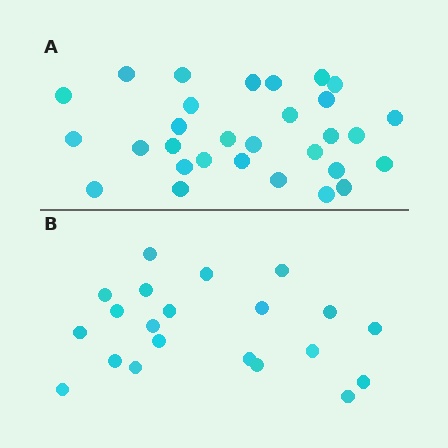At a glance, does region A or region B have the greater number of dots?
Region A (the top region) has more dots.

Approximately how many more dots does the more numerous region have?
Region A has roughly 8 or so more dots than region B.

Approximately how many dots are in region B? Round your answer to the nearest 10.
About 20 dots. (The exact count is 21, which rounds to 20.)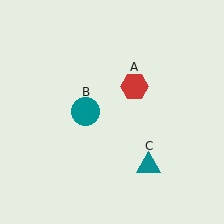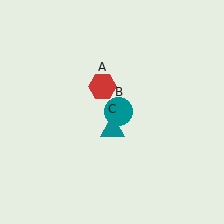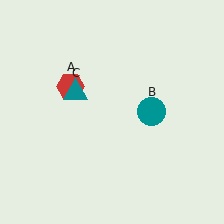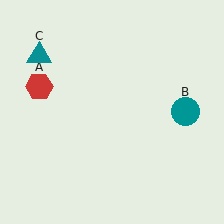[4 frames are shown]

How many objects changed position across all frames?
3 objects changed position: red hexagon (object A), teal circle (object B), teal triangle (object C).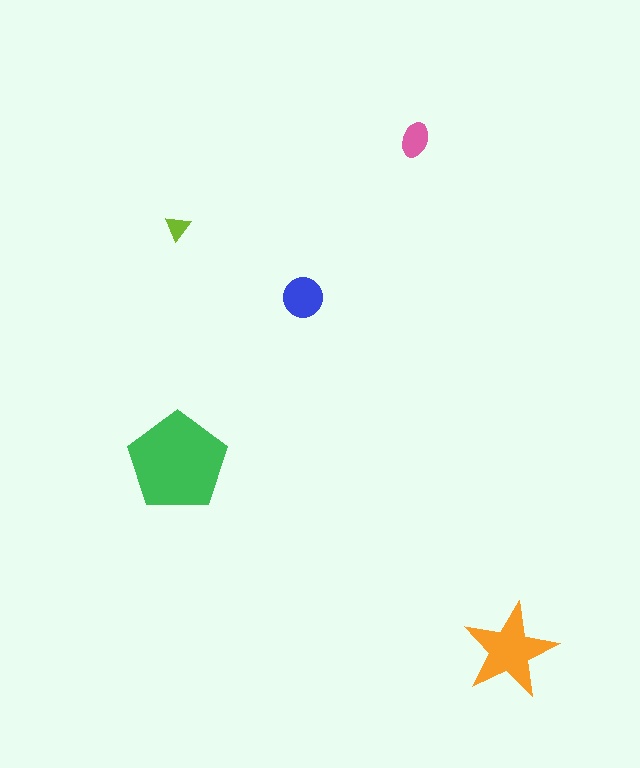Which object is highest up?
The pink ellipse is topmost.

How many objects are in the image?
There are 5 objects in the image.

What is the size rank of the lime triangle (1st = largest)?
5th.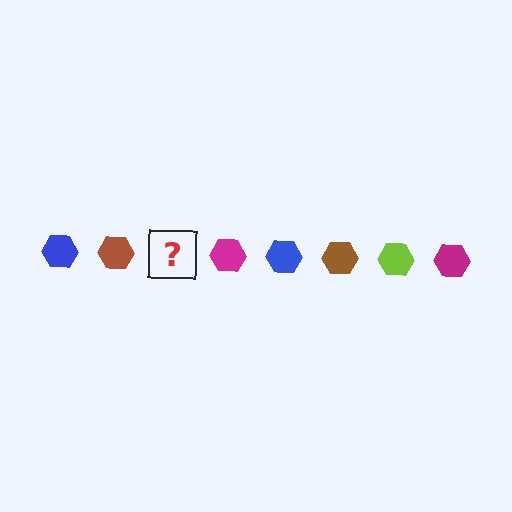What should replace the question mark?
The question mark should be replaced with a lime hexagon.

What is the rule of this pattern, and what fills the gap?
The rule is that the pattern cycles through blue, brown, lime, magenta hexagons. The gap should be filled with a lime hexagon.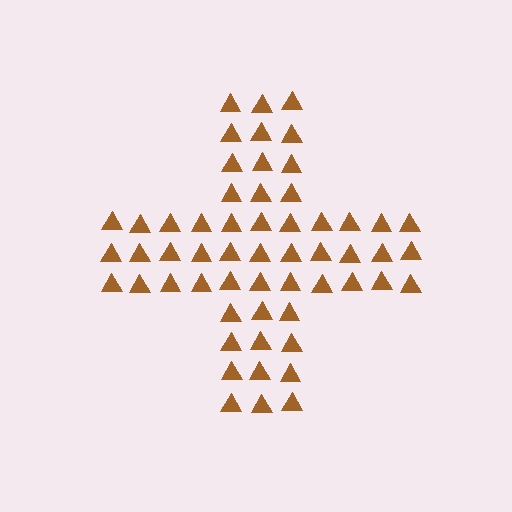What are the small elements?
The small elements are triangles.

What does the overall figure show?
The overall figure shows a cross.